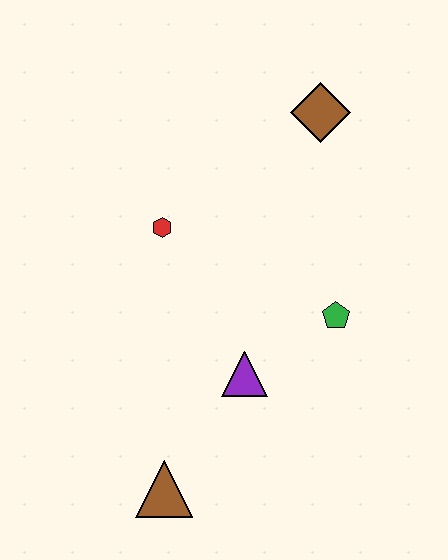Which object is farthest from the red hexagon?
The brown triangle is farthest from the red hexagon.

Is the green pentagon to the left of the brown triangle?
No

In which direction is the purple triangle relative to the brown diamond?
The purple triangle is below the brown diamond.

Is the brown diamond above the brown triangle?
Yes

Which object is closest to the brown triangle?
The purple triangle is closest to the brown triangle.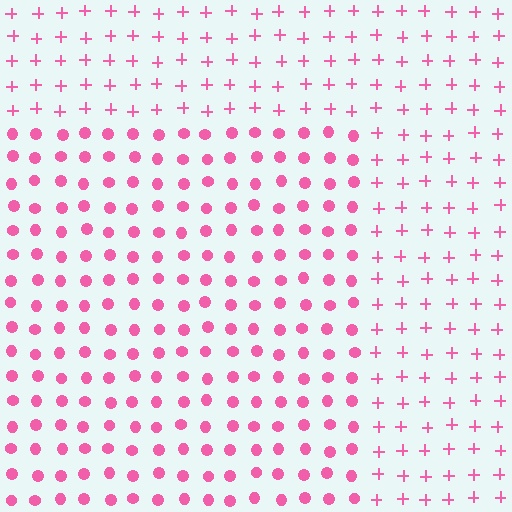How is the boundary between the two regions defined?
The boundary is defined by a change in element shape: circles inside vs. plus signs outside. All elements share the same color and spacing.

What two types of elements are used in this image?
The image uses circles inside the rectangle region and plus signs outside it.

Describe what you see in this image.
The image is filled with small pink elements arranged in a uniform grid. A rectangle-shaped region contains circles, while the surrounding area contains plus signs. The boundary is defined purely by the change in element shape.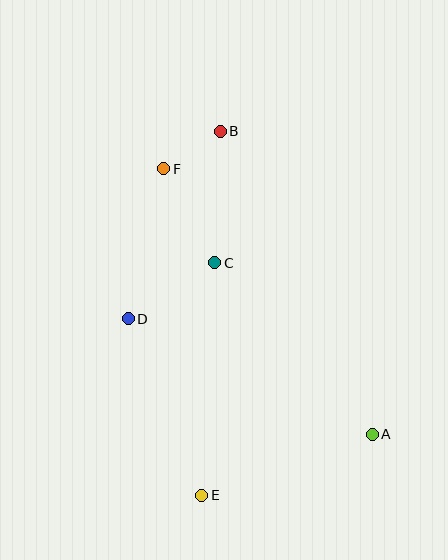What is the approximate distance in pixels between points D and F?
The distance between D and F is approximately 154 pixels.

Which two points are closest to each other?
Points B and F are closest to each other.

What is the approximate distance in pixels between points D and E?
The distance between D and E is approximately 192 pixels.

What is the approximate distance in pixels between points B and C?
The distance between B and C is approximately 131 pixels.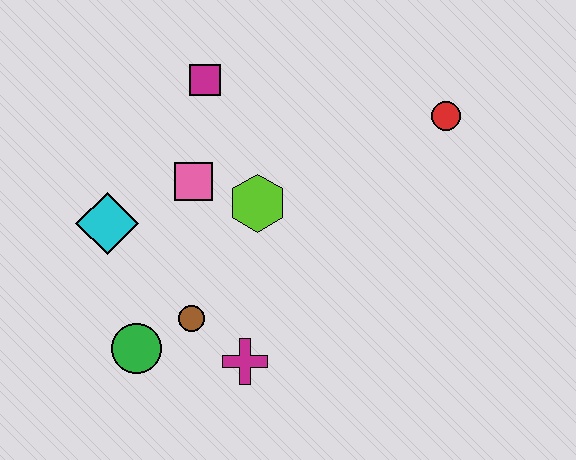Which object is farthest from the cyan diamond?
The red circle is farthest from the cyan diamond.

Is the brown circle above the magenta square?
No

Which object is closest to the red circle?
The lime hexagon is closest to the red circle.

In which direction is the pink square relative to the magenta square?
The pink square is below the magenta square.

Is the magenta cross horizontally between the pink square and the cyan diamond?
No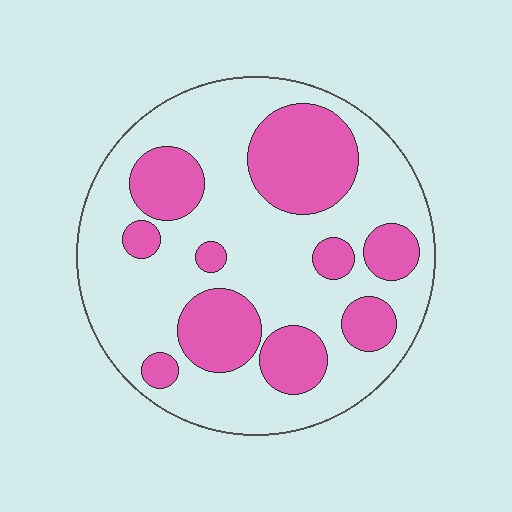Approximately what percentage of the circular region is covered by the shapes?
Approximately 35%.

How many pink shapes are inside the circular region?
10.